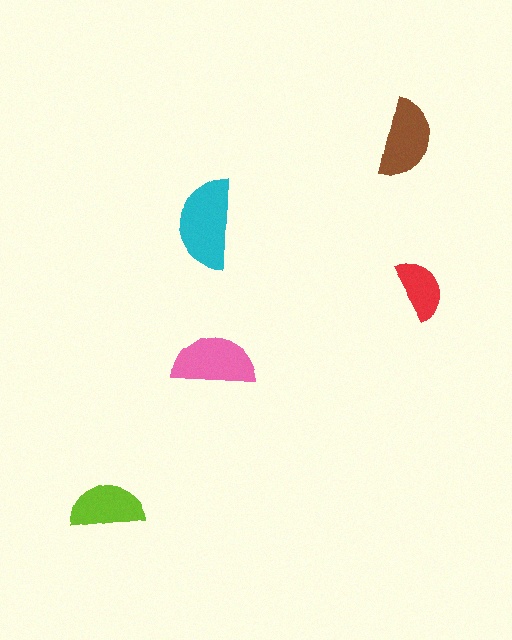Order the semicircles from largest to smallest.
the cyan one, the pink one, the brown one, the lime one, the red one.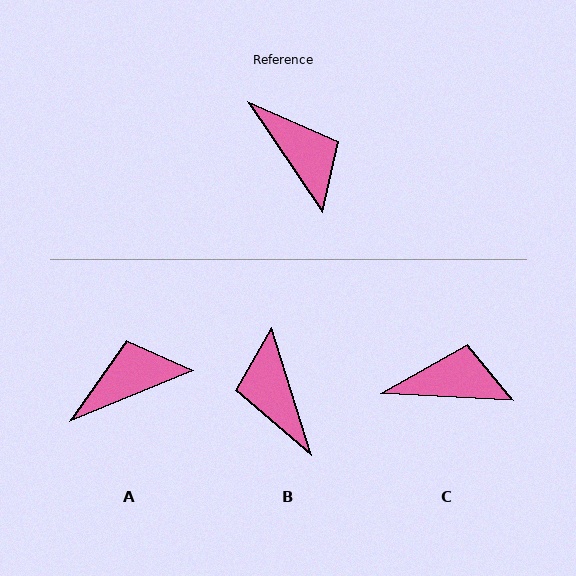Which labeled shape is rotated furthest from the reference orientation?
B, about 163 degrees away.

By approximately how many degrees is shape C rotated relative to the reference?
Approximately 53 degrees counter-clockwise.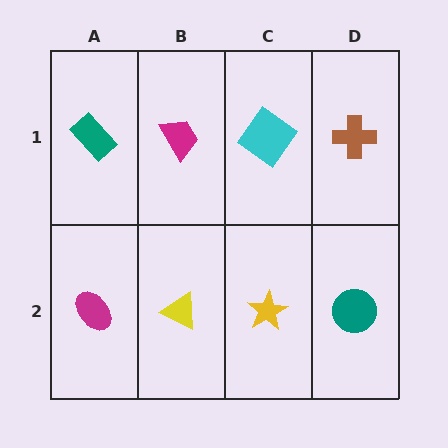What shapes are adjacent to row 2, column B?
A magenta trapezoid (row 1, column B), a magenta ellipse (row 2, column A), a yellow star (row 2, column C).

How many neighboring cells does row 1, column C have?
3.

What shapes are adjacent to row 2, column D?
A brown cross (row 1, column D), a yellow star (row 2, column C).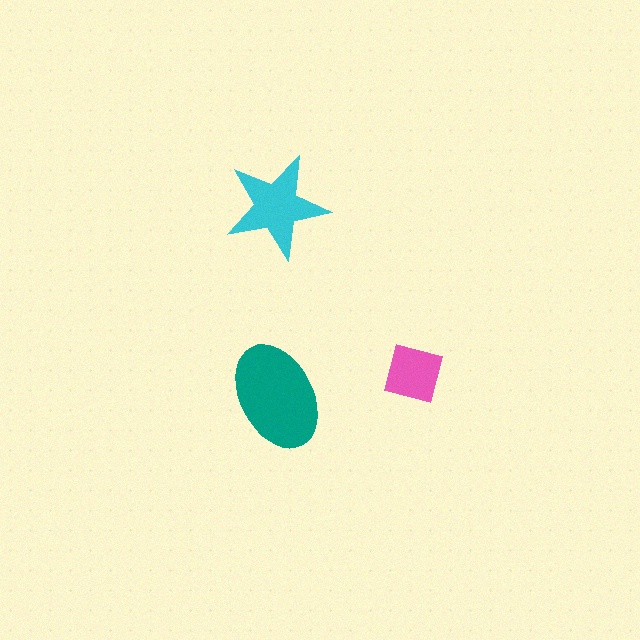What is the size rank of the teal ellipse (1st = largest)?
1st.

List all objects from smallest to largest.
The pink square, the cyan star, the teal ellipse.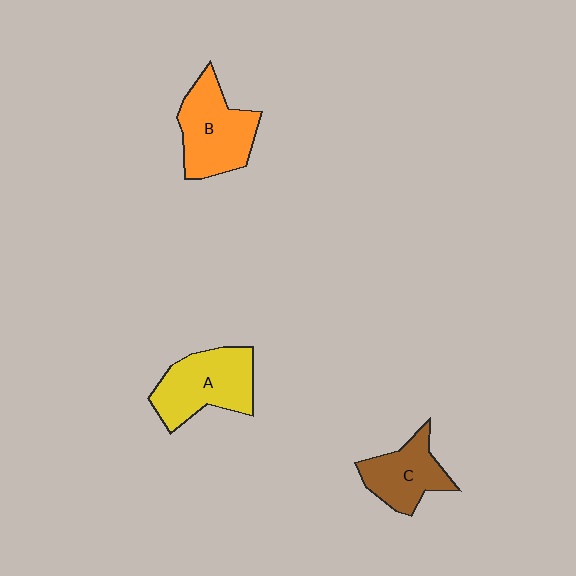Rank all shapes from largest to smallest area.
From largest to smallest: A (yellow), B (orange), C (brown).